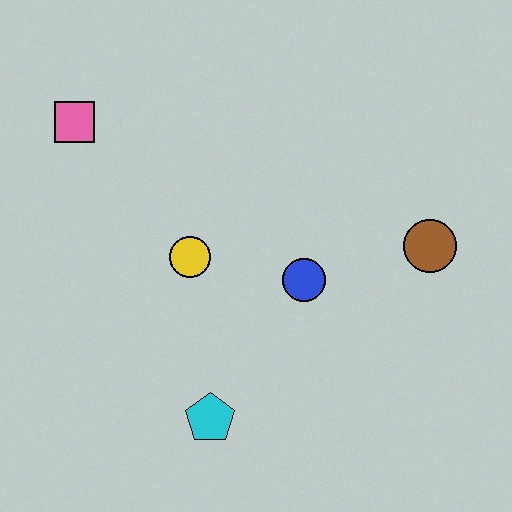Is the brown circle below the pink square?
Yes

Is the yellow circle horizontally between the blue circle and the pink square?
Yes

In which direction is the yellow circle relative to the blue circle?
The yellow circle is to the left of the blue circle.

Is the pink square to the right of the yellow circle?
No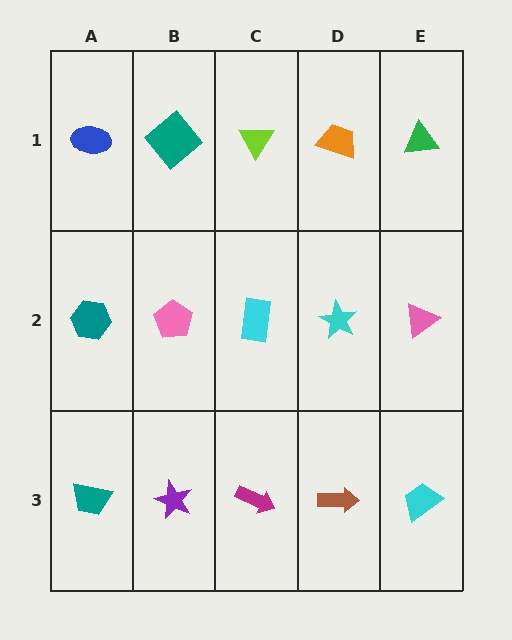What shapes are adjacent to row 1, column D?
A cyan star (row 2, column D), a lime triangle (row 1, column C), a green triangle (row 1, column E).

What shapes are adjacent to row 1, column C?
A cyan rectangle (row 2, column C), a teal diamond (row 1, column B), an orange trapezoid (row 1, column D).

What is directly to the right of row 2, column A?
A pink pentagon.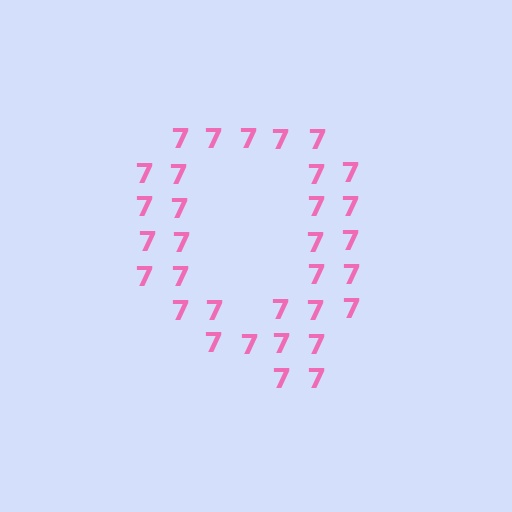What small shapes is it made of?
It is made of small digit 7's.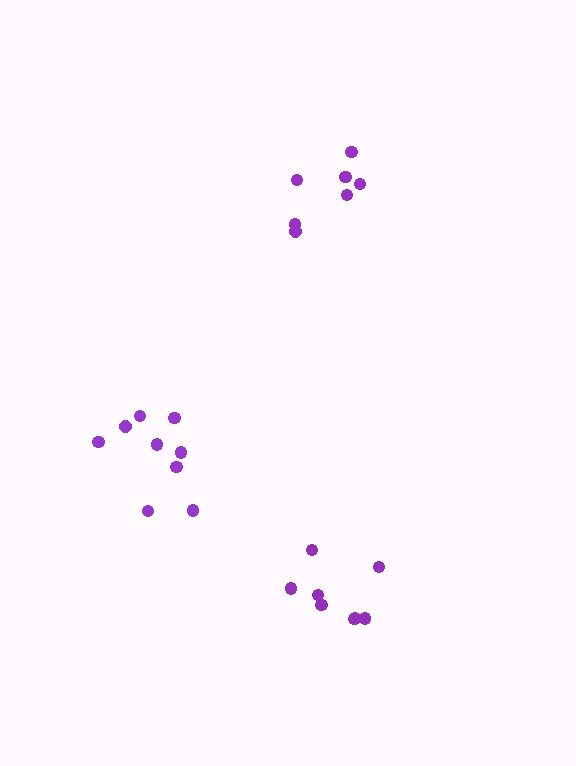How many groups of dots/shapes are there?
There are 3 groups.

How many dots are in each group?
Group 1: 9 dots, Group 2: 8 dots, Group 3: 7 dots (24 total).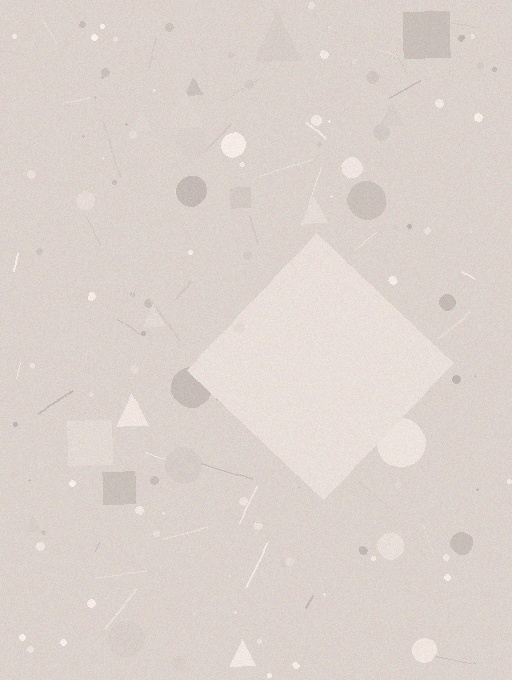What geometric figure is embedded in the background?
A diamond is embedded in the background.